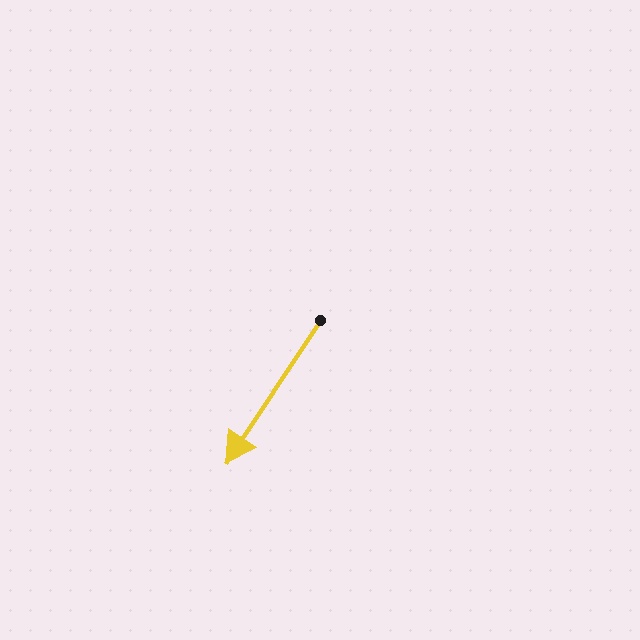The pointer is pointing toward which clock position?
Roughly 7 o'clock.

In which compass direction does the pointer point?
Southwest.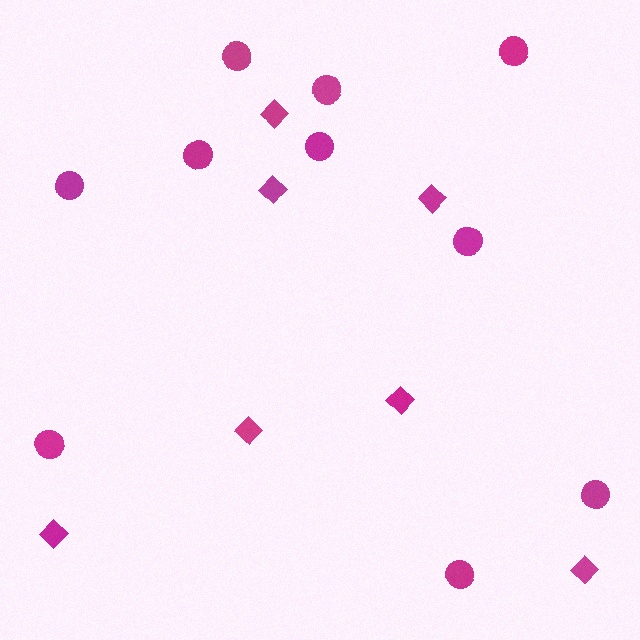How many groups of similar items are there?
There are 2 groups: one group of circles (10) and one group of diamonds (7).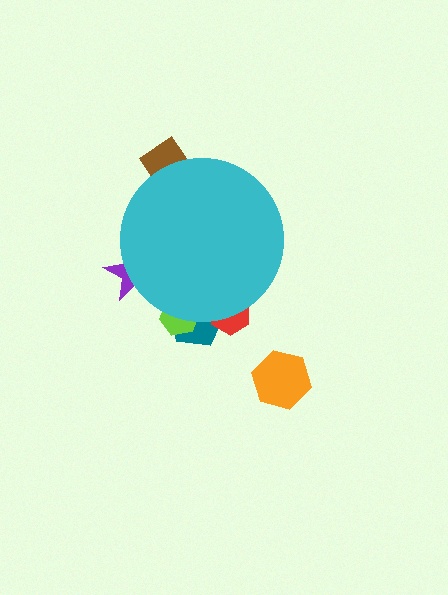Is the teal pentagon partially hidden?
Yes, the teal pentagon is partially hidden behind the cyan circle.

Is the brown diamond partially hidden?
Yes, the brown diamond is partially hidden behind the cyan circle.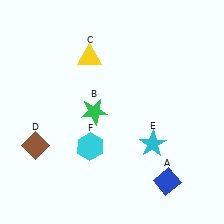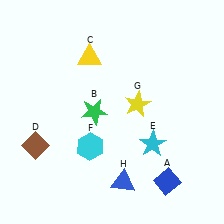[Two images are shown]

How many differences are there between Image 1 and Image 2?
There are 2 differences between the two images.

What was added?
A yellow star (G), a blue triangle (H) were added in Image 2.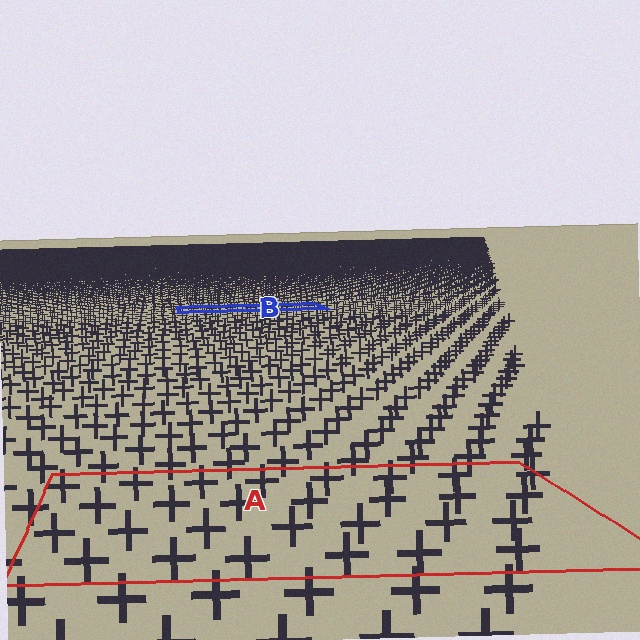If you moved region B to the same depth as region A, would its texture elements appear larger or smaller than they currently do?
They would appear larger. At a closer depth, the same texture elements are projected at a bigger on-screen size.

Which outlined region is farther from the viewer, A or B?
Region B is farther from the viewer — the texture elements inside it appear smaller and more densely packed.